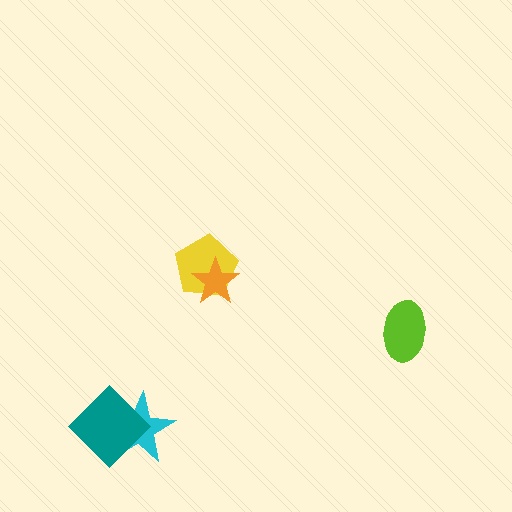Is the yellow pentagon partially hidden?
Yes, it is partially covered by another shape.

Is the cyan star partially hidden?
Yes, it is partially covered by another shape.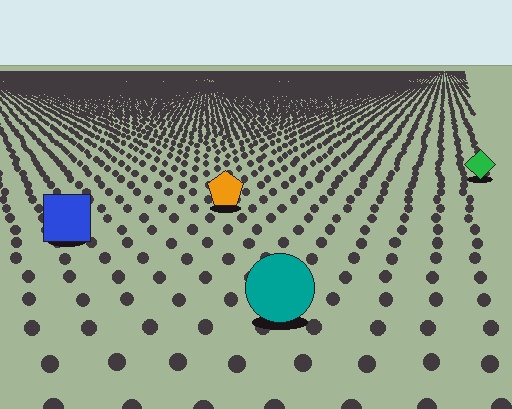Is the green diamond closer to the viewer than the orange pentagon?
No. The orange pentagon is closer — you can tell from the texture gradient: the ground texture is coarser near it.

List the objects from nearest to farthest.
From nearest to farthest: the teal circle, the blue square, the orange pentagon, the green diamond.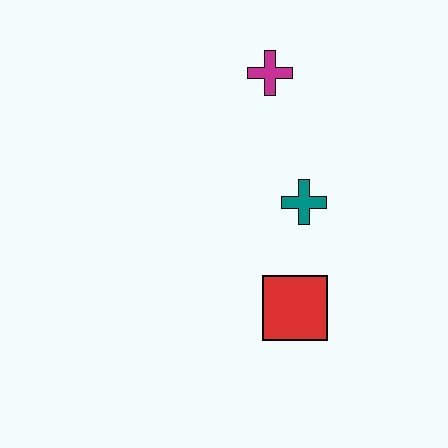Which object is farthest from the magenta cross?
The red square is farthest from the magenta cross.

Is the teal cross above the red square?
Yes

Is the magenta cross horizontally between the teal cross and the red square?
No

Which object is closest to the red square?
The teal cross is closest to the red square.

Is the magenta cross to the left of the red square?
Yes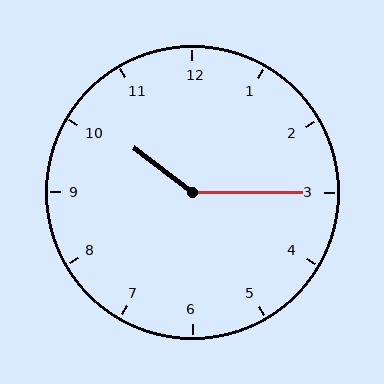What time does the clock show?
10:15.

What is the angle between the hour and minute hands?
Approximately 142 degrees.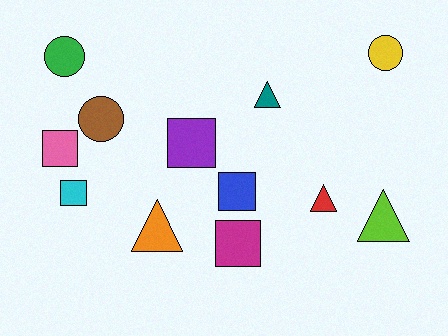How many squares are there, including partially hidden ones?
There are 5 squares.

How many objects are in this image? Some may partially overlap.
There are 12 objects.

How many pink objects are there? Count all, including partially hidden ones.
There is 1 pink object.